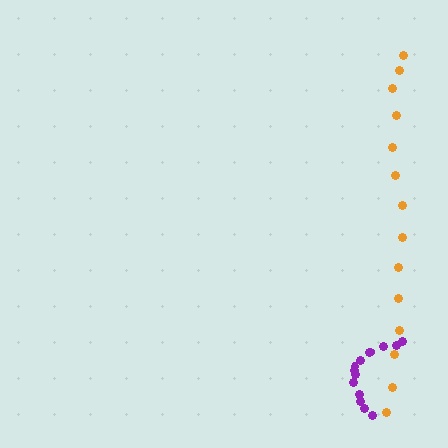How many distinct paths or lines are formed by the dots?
There are 2 distinct paths.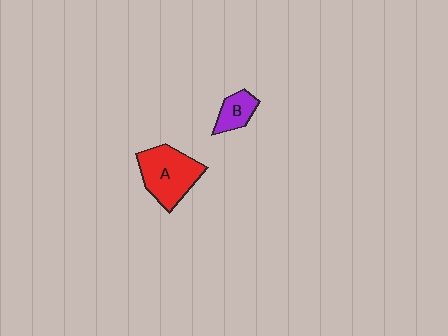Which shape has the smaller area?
Shape B (purple).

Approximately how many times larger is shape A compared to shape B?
Approximately 2.2 times.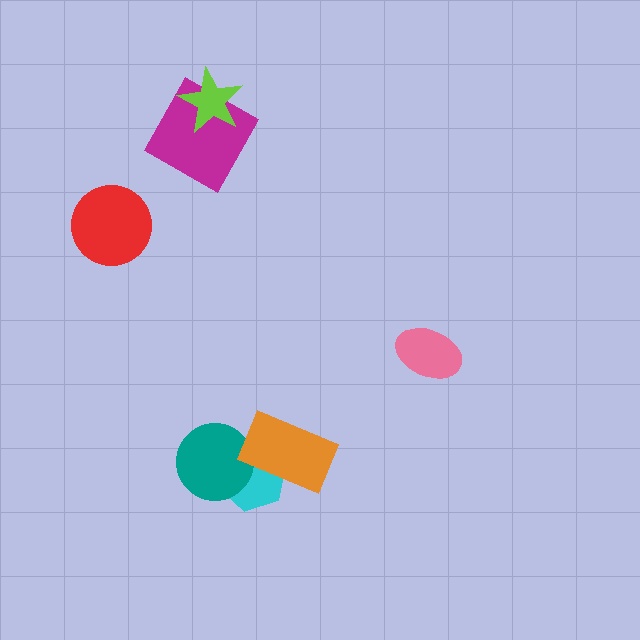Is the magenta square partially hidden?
Yes, it is partially covered by another shape.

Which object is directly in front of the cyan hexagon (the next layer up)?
The teal circle is directly in front of the cyan hexagon.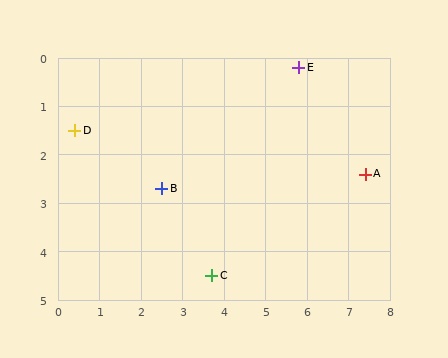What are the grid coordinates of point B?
Point B is at approximately (2.5, 2.7).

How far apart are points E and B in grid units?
Points E and B are about 4.1 grid units apart.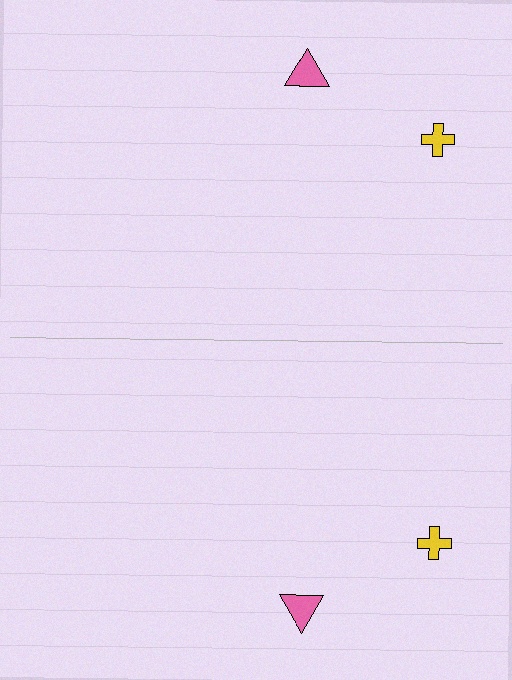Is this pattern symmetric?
Yes, this pattern has bilateral (reflection) symmetry.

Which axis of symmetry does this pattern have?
The pattern has a horizontal axis of symmetry running through the center of the image.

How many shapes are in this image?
There are 4 shapes in this image.